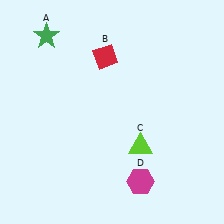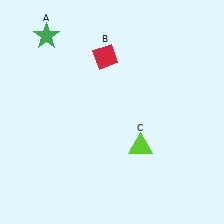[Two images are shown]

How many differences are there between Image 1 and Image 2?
There is 1 difference between the two images.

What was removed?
The magenta hexagon (D) was removed in Image 2.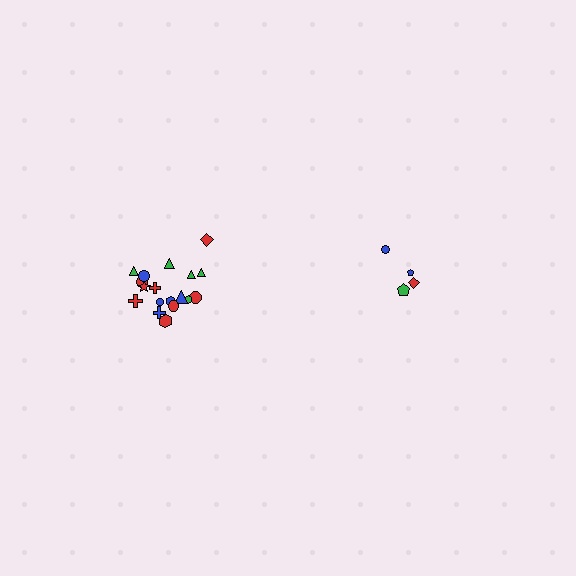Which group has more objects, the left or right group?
The left group.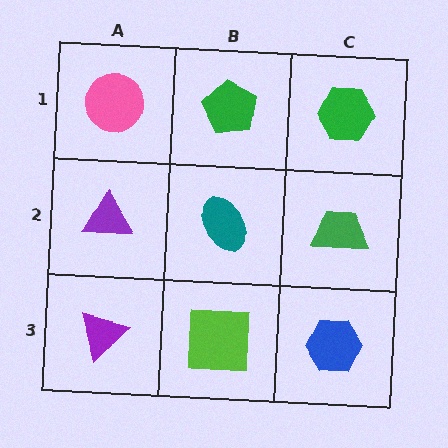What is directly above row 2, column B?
A green pentagon.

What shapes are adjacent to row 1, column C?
A green trapezoid (row 2, column C), a green pentagon (row 1, column B).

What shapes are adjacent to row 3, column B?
A teal ellipse (row 2, column B), a purple triangle (row 3, column A), a blue hexagon (row 3, column C).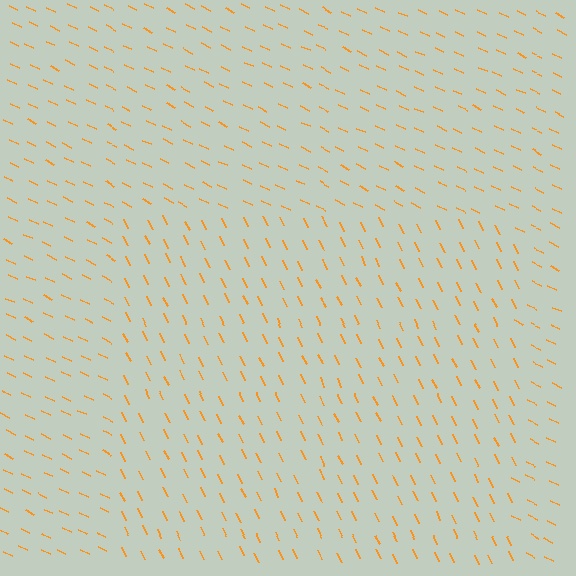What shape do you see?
I see a rectangle.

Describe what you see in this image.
The image is filled with small orange line segments. A rectangle region in the image has lines oriented differently from the surrounding lines, creating a visible texture boundary.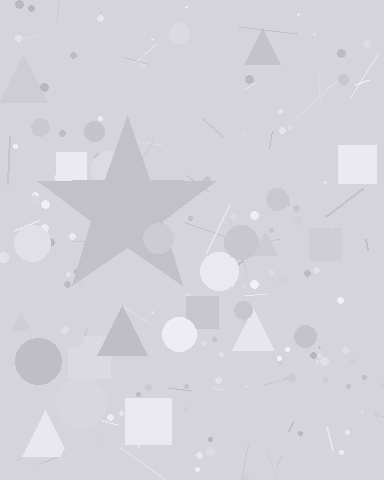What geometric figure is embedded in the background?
A star is embedded in the background.